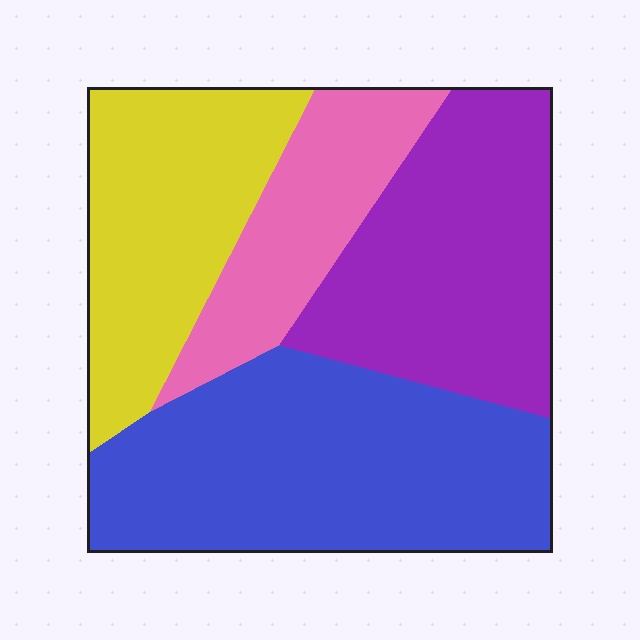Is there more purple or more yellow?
Purple.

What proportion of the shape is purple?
Purple takes up about one quarter (1/4) of the shape.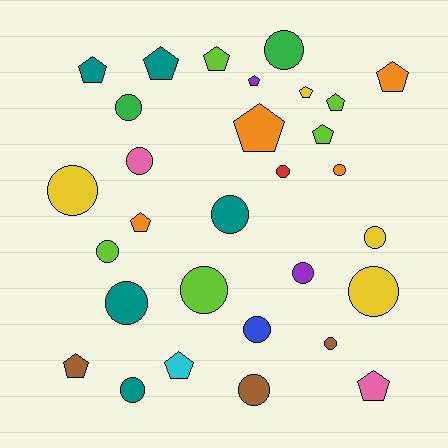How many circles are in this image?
There are 17 circles.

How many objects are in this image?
There are 30 objects.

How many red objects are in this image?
There is 1 red object.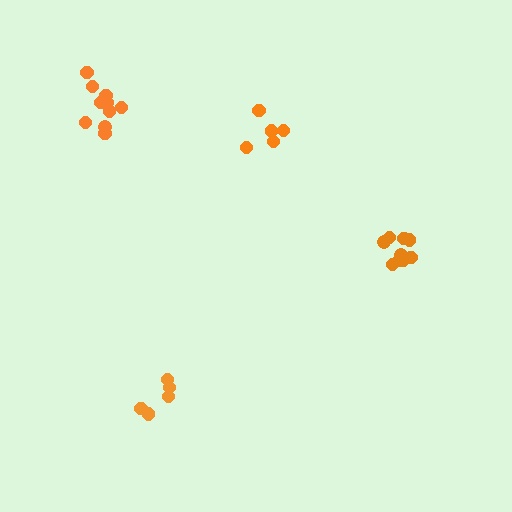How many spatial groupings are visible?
There are 4 spatial groupings.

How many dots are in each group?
Group 1: 9 dots, Group 2: 5 dots, Group 3: 5 dots, Group 4: 10 dots (29 total).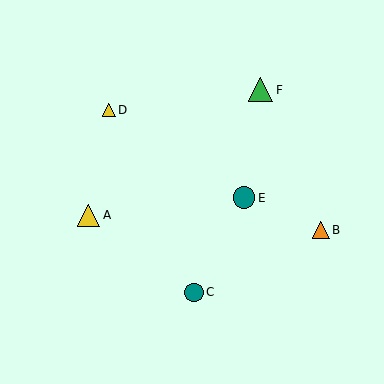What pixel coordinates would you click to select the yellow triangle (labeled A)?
Click at (89, 215) to select the yellow triangle A.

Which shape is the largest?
The green triangle (labeled F) is the largest.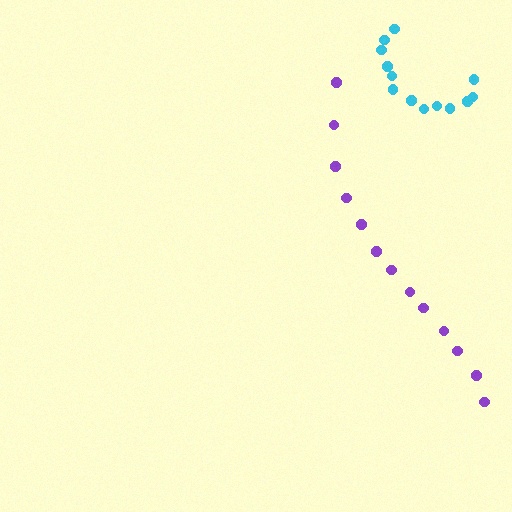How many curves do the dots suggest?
There are 2 distinct paths.